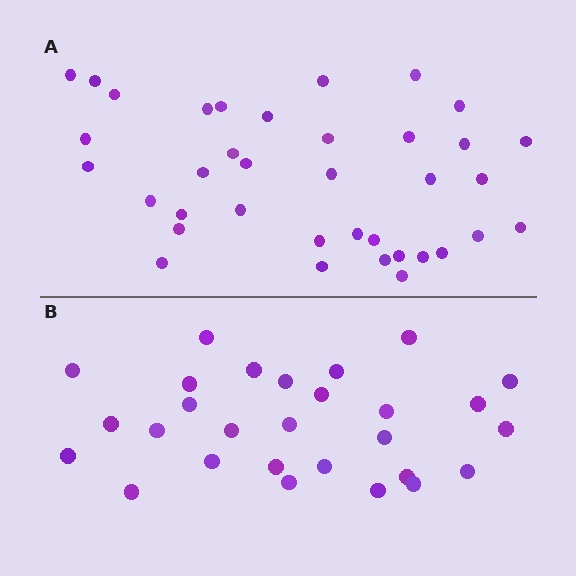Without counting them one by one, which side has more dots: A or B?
Region A (the top region) has more dots.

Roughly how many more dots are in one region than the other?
Region A has roughly 8 or so more dots than region B.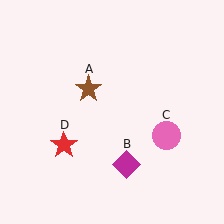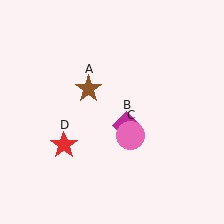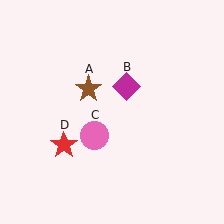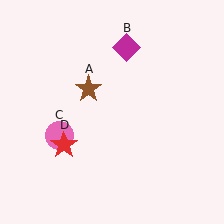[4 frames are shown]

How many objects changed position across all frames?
2 objects changed position: magenta diamond (object B), pink circle (object C).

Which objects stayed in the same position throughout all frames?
Brown star (object A) and red star (object D) remained stationary.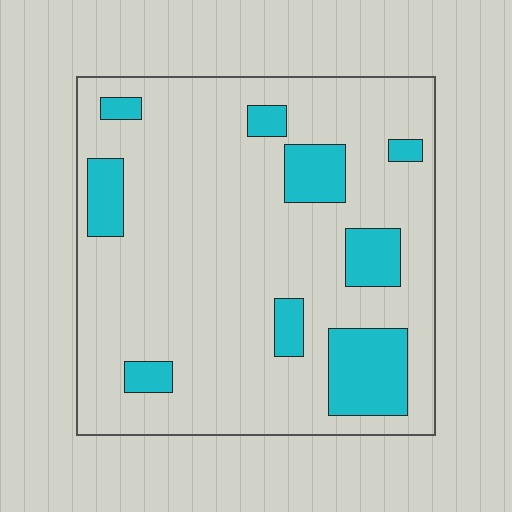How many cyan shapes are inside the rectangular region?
9.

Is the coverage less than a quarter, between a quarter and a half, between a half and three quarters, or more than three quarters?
Less than a quarter.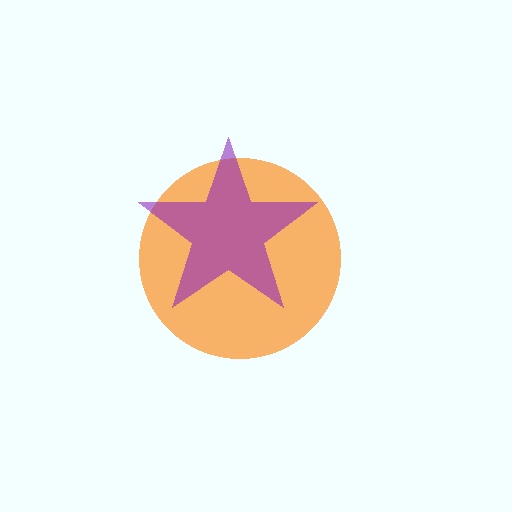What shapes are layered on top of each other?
The layered shapes are: an orange circle, a purple star.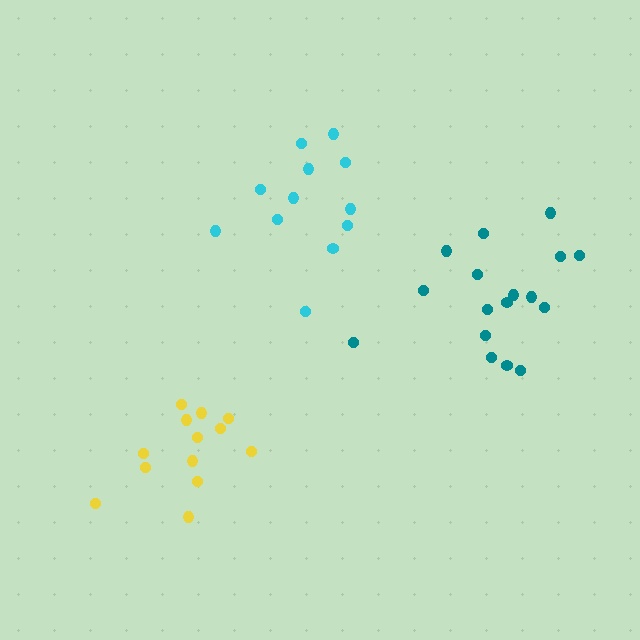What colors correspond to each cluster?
The clusters are colored: teal, cyan, yellow.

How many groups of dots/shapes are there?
There are 3 groups.